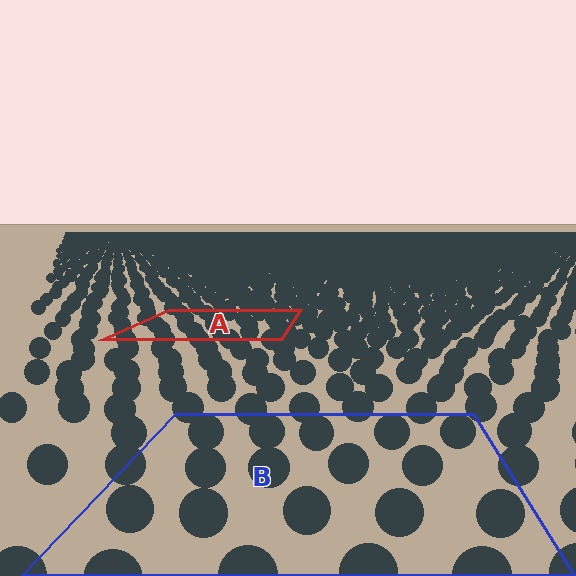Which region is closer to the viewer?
Region B is closer. The texture elements there are larger and more spread out.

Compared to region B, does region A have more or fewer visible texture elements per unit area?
Region A has more texture elements per unit area — they are packed more densely because it is farther away.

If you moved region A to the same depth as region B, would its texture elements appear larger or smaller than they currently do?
They would appear larger. At a closer depth, the same texture elements are projected at a bigger on-screen size.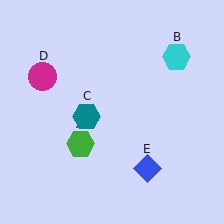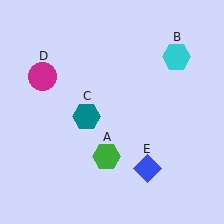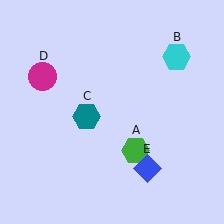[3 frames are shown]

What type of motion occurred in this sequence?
The green hexagon (object A) rotated counterclockwise around the center of the scene.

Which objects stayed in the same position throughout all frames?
Cyan hexagon (object B) and teal hexagon (object C) and magenta circle (object D) and blue diamond (object E) remained stationary.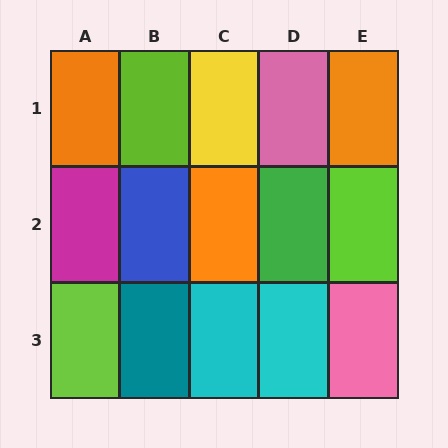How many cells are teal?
1 cell is teal.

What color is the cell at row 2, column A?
Magenta.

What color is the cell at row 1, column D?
Pink.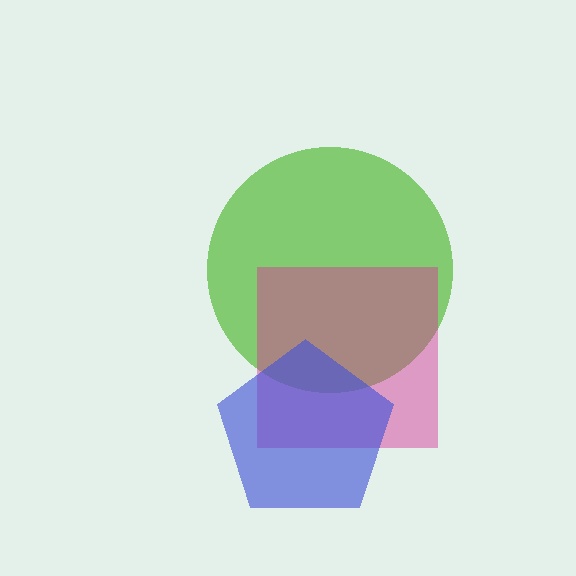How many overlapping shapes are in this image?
There are 3 overlapping shapes in the image.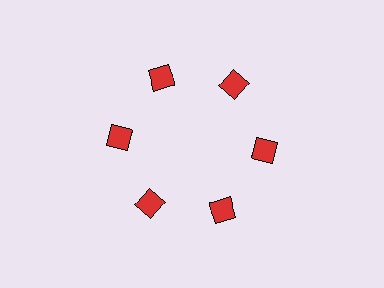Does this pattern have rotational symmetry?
Yes, this pattern has 6-fold rotational symmetry. It looks the same after rotating 60 degrees around the center.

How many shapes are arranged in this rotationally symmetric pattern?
There are 6 shapes, arranged in 6 groups of 1.